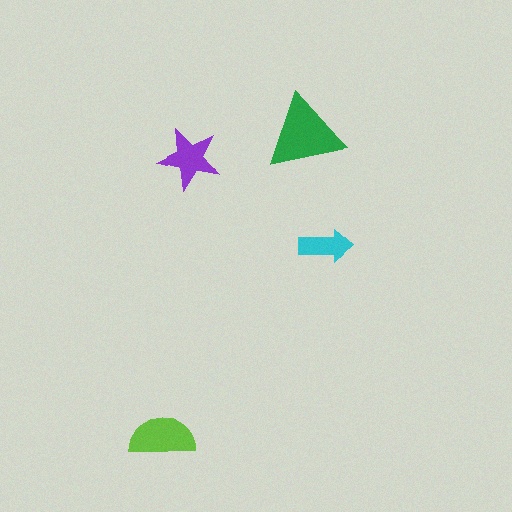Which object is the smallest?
The cyan arrow.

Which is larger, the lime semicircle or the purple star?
The lime semicircle.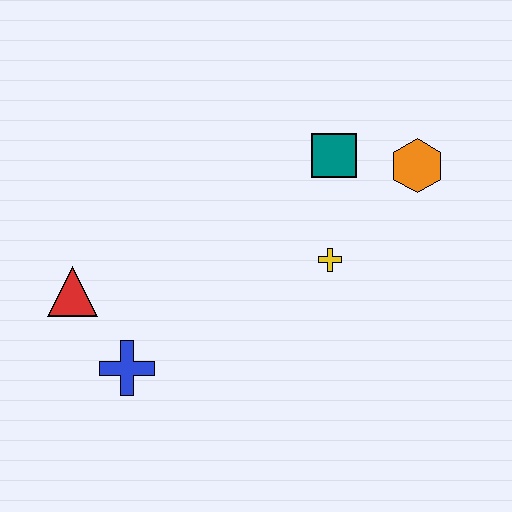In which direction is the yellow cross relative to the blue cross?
The yellow cross is to the right of the blue cross.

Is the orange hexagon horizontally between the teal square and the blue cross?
No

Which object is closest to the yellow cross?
The teal square is closest to the yellow cross.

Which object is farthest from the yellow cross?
The red triangle is farthest from the yellow cross.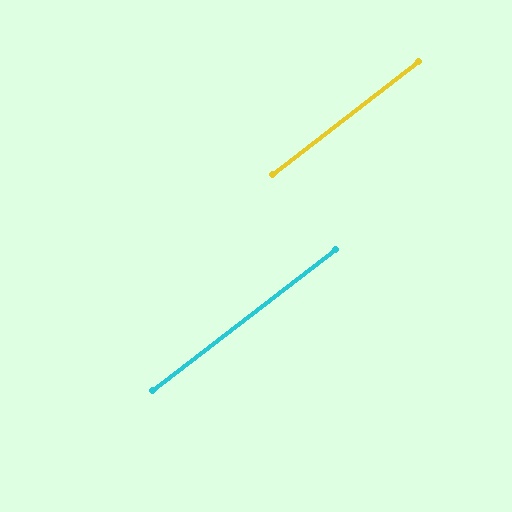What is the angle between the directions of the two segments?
Approximately 0 degrees.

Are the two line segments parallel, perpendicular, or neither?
Parallel — their directions differ by only 0.3°.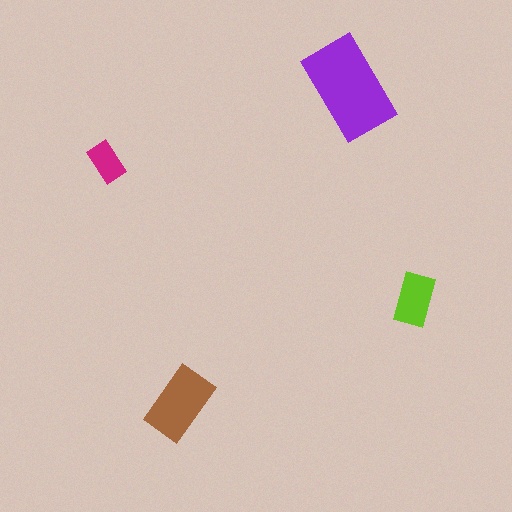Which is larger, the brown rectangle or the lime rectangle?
The brown one.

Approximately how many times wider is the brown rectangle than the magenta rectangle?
About 2 times wider.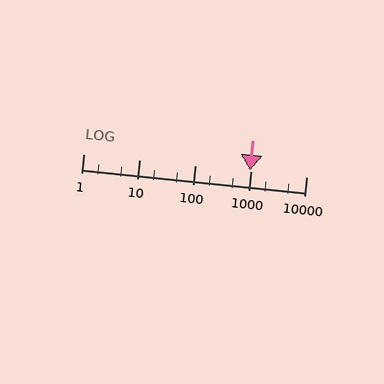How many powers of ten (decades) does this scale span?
The scale spans 4 decades, from 1 to 10000.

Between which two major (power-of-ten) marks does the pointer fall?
The pointer is between 100 and 1000.